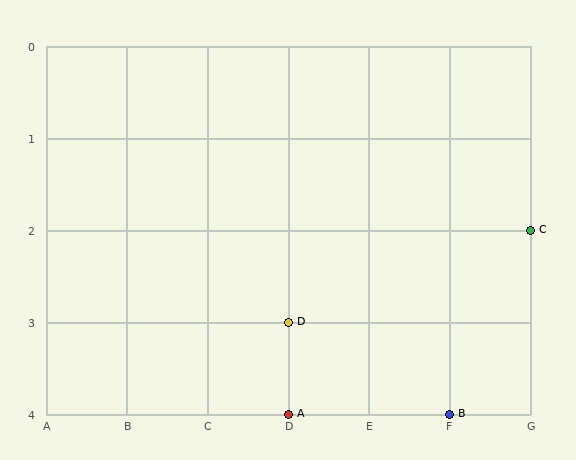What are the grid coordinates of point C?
Point C is at grid coordinates (G, 2).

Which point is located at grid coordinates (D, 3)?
Point D is at (D, 3).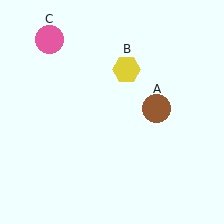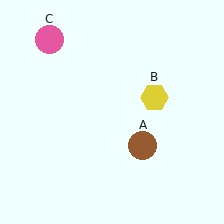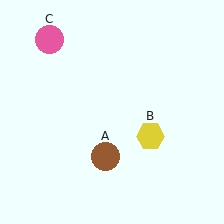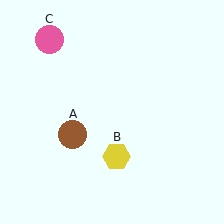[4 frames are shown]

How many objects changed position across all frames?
2 objects changed position: brown circle (object A), yellow hexagon (object B).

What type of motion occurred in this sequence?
The brown circle (object A), yellow hexagon (object B) rotated clockwise around the center of the scene.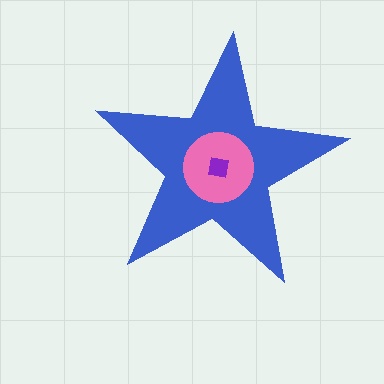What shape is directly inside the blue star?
The pink circle.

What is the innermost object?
The purple square.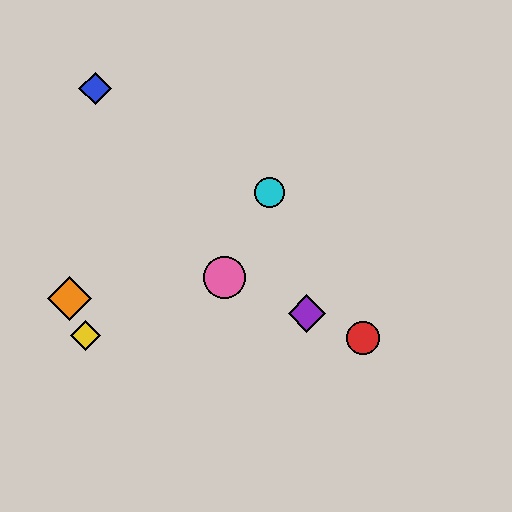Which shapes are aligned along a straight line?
The red circle, the green diamond, the purple diamond, the pink circle are aligned along a straight line.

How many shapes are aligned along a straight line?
4 shapes (the red circle, the green diamond, the purple diamond, the pink circle) are aligned along a straight line.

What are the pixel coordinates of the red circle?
The red circle is at (363, 338).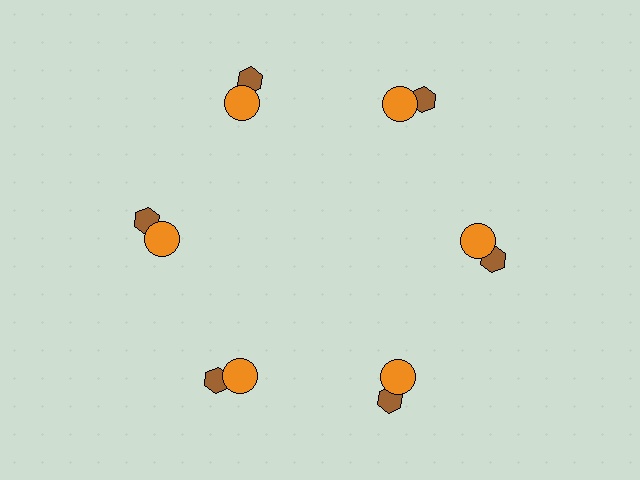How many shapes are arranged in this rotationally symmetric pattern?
There are 12 shapes, arranged in 6 groups of 2.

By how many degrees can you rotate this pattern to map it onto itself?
The pattern maps onto itself every 60 degrees of rotation.